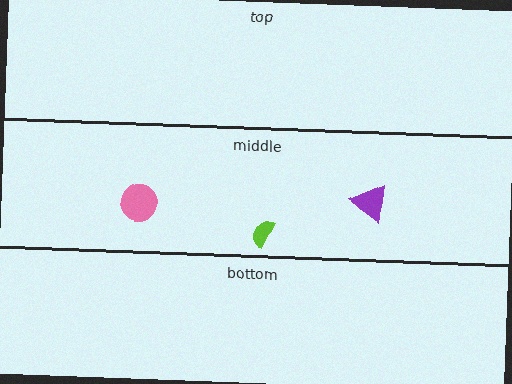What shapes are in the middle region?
The purple triangle, the lime semicircle, the pink circle.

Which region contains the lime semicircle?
The middle region.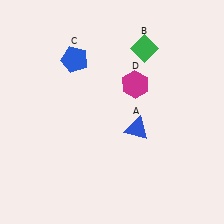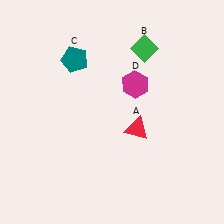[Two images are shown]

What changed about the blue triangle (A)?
In Image 1, A is blue. In Image 2, it changed to red.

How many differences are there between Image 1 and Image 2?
There are 2 differences between the two images.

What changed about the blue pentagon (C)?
In Image 1, C is blue. In Image 2, it changed to teal.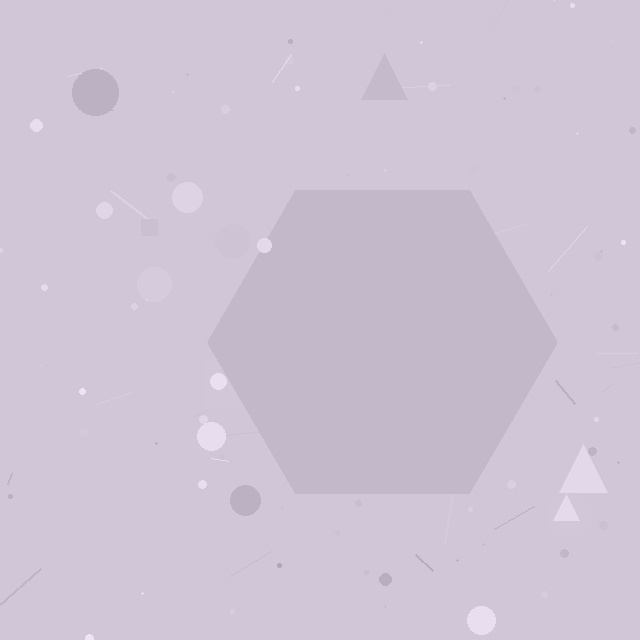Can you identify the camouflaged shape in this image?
The camouflaged shape is a hexagon.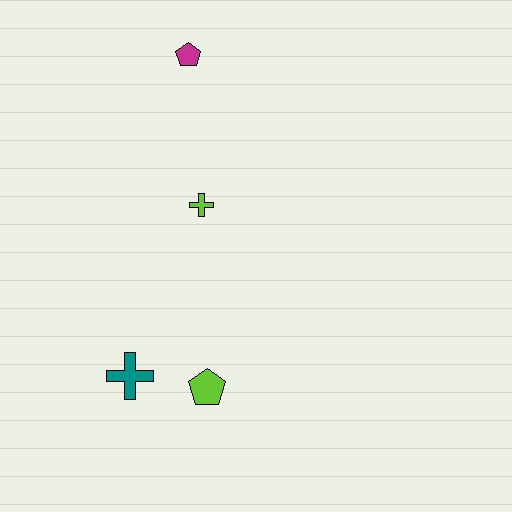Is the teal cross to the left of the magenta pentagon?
Yes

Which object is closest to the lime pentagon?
The teal cross is closest to the lime pentagon.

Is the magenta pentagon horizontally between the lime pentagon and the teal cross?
Yes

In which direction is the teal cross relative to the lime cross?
The teal cross is below the lime cross.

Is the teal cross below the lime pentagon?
No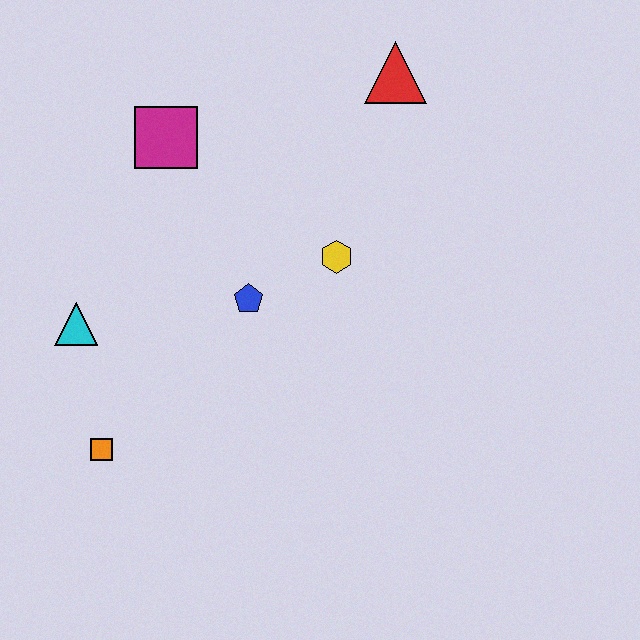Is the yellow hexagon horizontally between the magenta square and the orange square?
No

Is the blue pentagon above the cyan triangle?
Yes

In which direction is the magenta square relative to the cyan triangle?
The magenta square is above the cyan triangle.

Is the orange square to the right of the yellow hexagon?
No